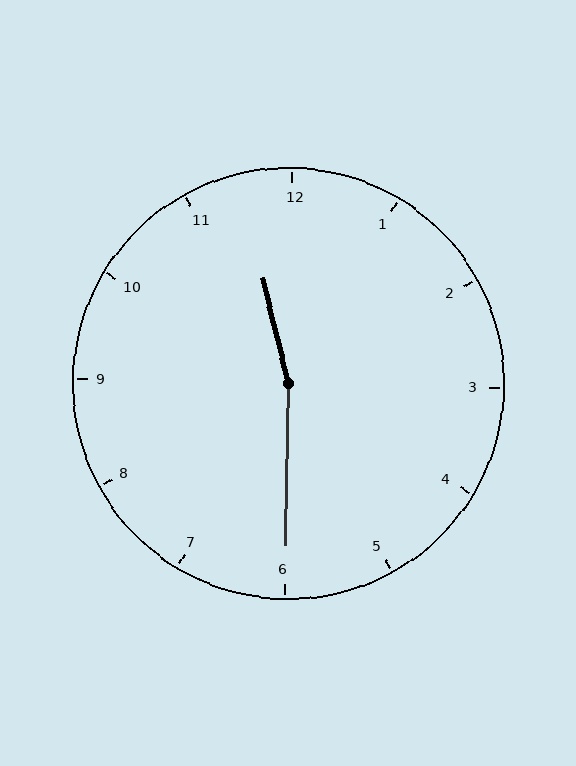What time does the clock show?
11:30.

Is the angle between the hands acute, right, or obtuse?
It is obtuse.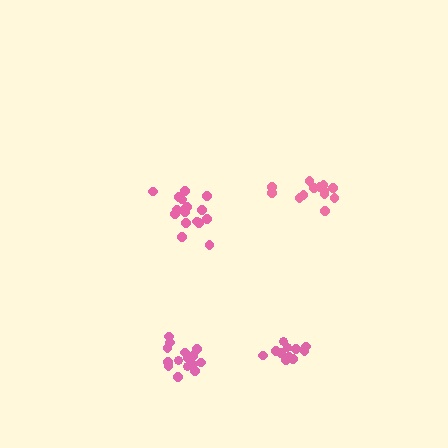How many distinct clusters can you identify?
There are 4 distinct clusters.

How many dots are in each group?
Group 1: 17 dots, Group 2: 15 dots, Group 3: 11 dots, Group 4: 13 dots (56 total).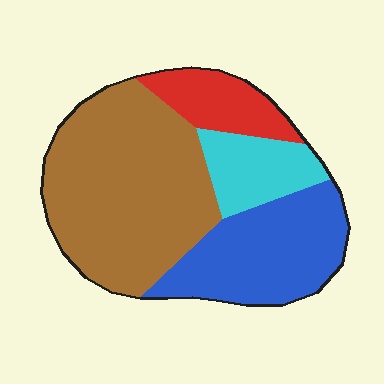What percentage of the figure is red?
Red takes up about one eighth (1/8) of the figure.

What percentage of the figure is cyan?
Cyan covers around 15% of the figure.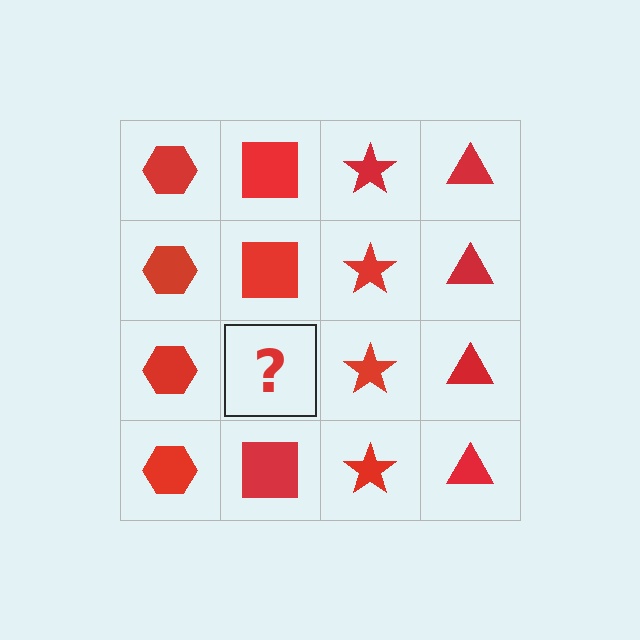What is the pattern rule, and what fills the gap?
The rule is that each column has a consistent shape. The gap should be filled with a red square.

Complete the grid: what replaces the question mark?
The question mark should be replaced with a red square.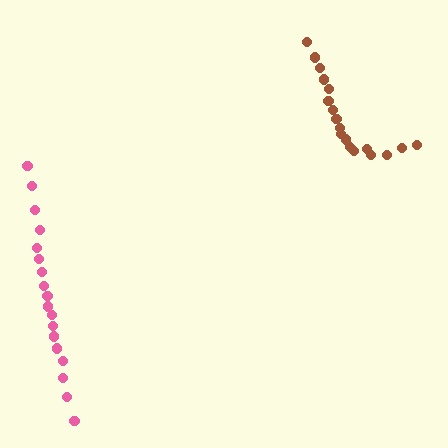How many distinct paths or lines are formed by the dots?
There are 2 distinct paths.